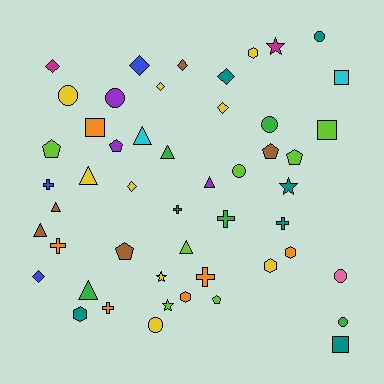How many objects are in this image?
There are 50 objects.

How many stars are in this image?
There are 4 stars.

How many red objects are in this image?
There are no red objects.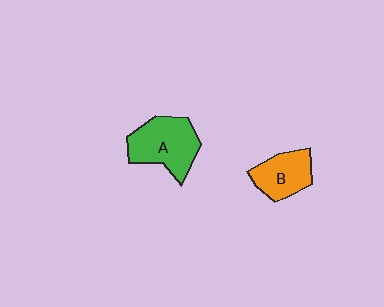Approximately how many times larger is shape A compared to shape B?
Approximately 1.4 times.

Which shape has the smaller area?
Shape B (orange).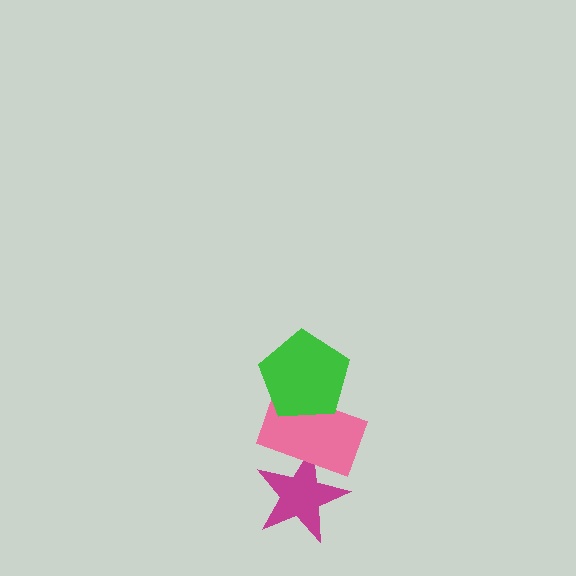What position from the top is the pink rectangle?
The pink rectangle is 2nd from the top.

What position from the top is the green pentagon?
The green pentagon is 1st from the top.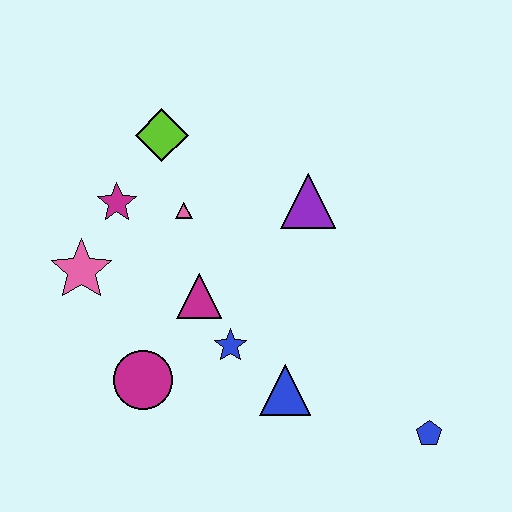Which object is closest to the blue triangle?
The blue star is closest to the blue triangle.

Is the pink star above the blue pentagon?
Yes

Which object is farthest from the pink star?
The blue pentagon is farthest from the pink star.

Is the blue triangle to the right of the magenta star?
Yes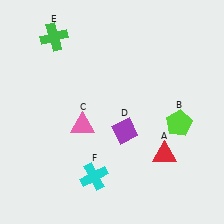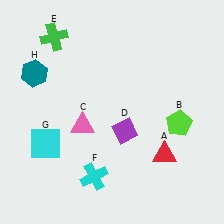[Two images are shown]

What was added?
A cyan square (G), a teal hexagon (H) were added in Image 2.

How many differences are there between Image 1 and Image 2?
There are 2 differences between the two images.